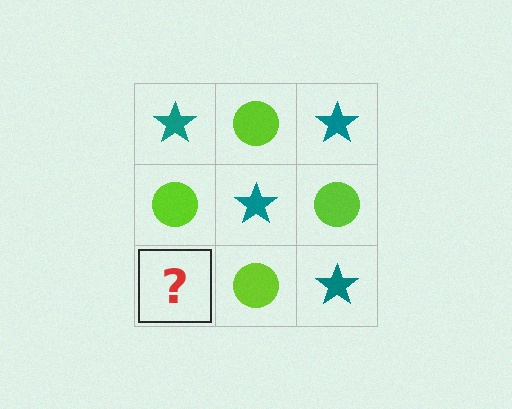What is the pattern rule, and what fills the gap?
The rule is that it alternates teal star and lime circle in a checkerboard pattern. The gap should be filled with a teal star.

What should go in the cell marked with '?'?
The missing cell should contain a teal star.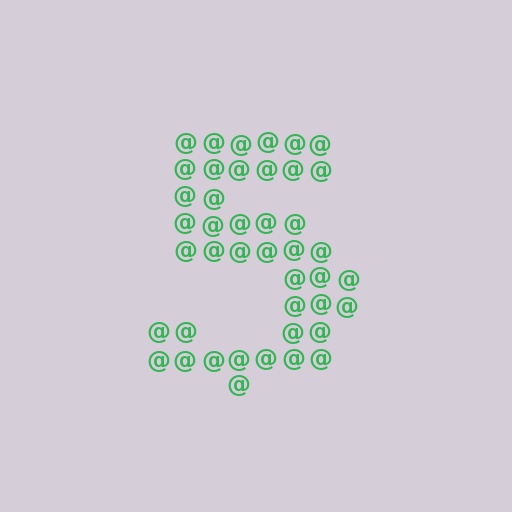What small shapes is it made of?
It is made of small at signs.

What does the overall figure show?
The overall figure shows the digit 5.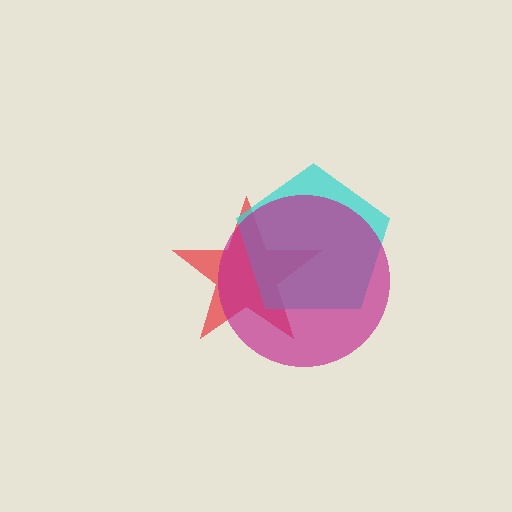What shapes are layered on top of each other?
The layered shapes are: a red star, a cyan pentagon, a magenta circle.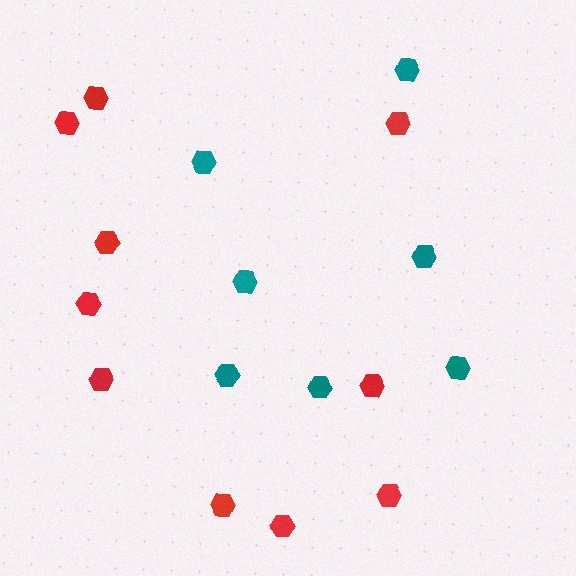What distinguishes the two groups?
There are 2 groups: one group of red hexagons (10) and one group of teal hexagons (7).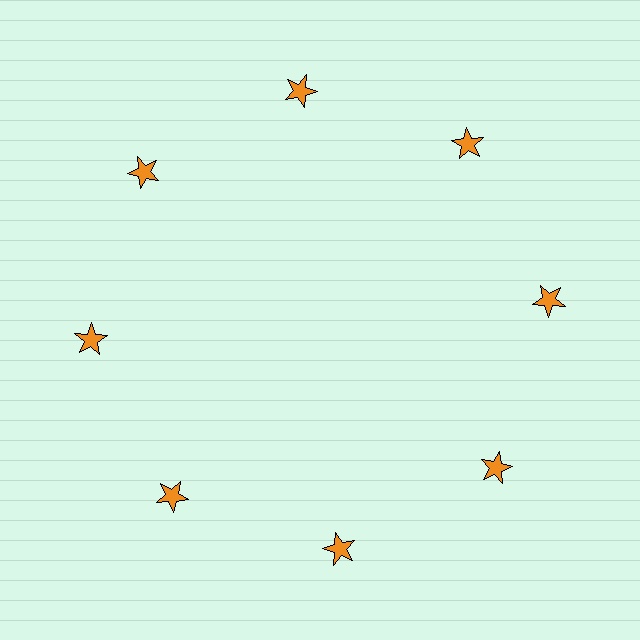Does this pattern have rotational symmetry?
Yes, this pattern has 8-fold rotational symmetry. It looks the same after rotating 45 degrees around the center.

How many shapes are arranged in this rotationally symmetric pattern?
There are 8 shapes, arranged in 8 groups of 1.